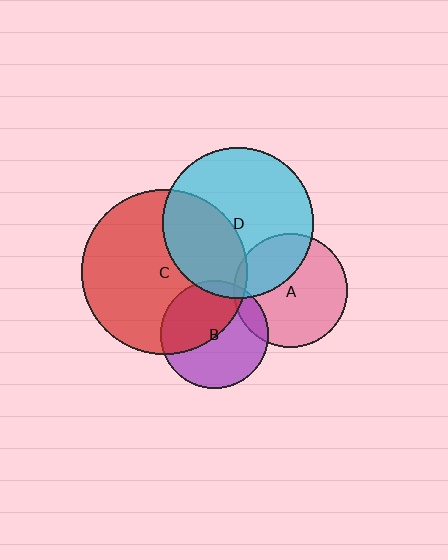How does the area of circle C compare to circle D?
Approximately 1.2 times.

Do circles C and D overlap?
Yes.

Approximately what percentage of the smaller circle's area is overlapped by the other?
Approximately 35%.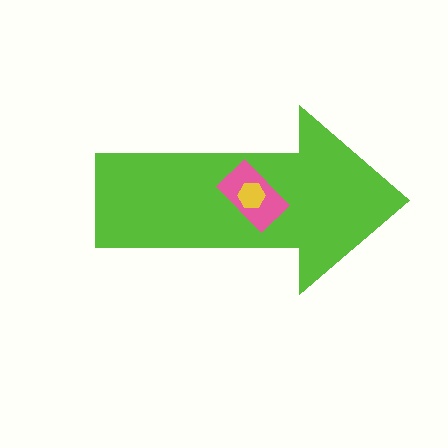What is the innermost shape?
The yellow hexagon.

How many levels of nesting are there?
3.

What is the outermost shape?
The lime arrow.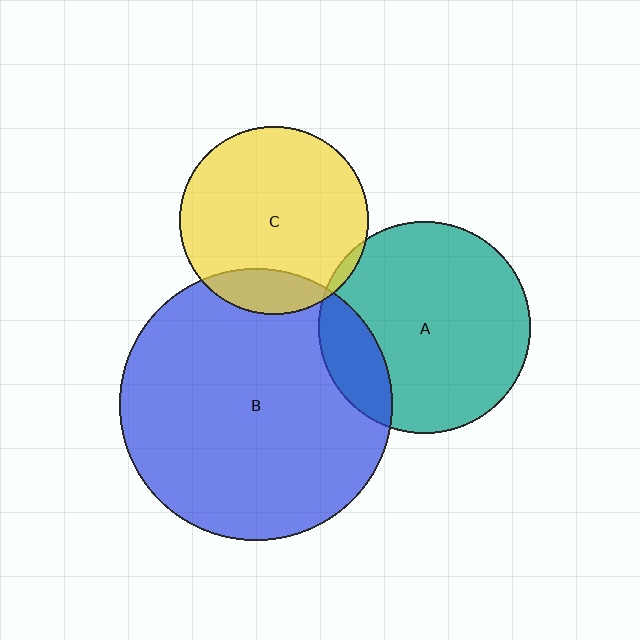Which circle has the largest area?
Circle B (blue).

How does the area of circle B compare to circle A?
Approximately 1.6 times.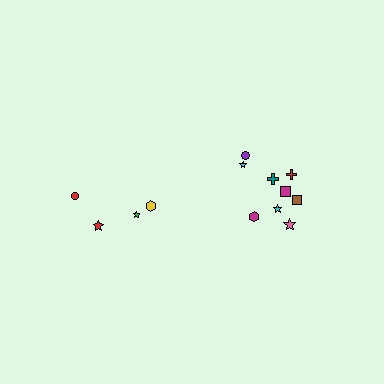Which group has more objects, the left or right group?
The right group.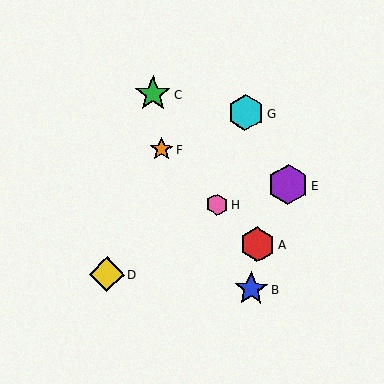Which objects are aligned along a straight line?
Objects A, F, H are aligned along a straight line.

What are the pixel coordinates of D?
Object D is at (107, 274).